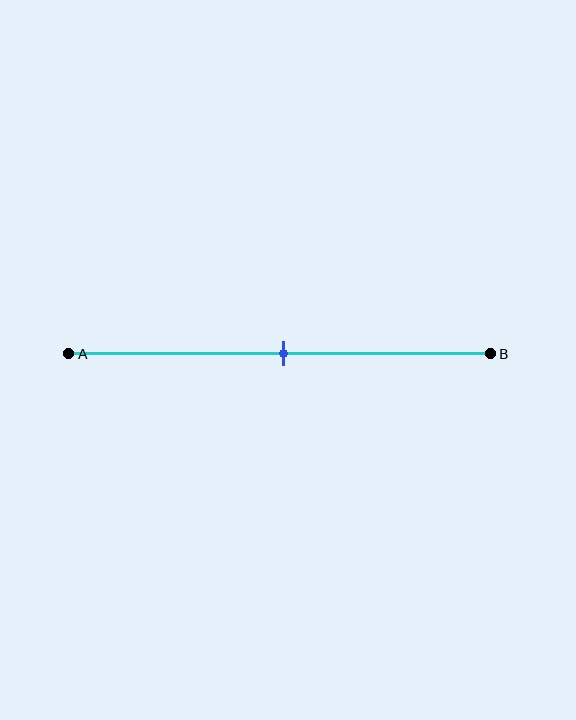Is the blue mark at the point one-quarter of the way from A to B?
No, the mark is at about 50% from A, not at the 25% one-quarter point.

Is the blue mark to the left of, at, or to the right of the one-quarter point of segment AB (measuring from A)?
The blue mark is to the right of the one-quarter point of segment AB.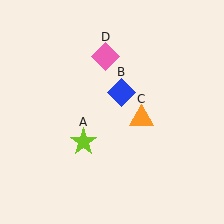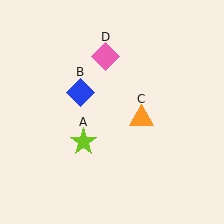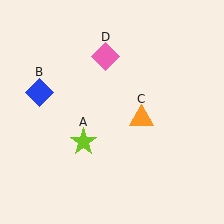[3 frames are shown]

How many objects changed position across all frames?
1 object changed position: blue diamond (object B).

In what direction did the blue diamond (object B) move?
The blue diamond (object B) moved left.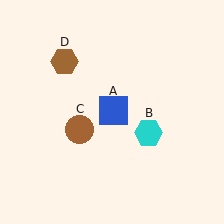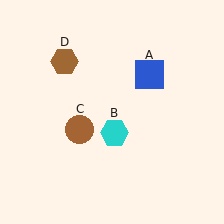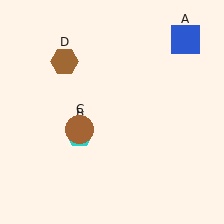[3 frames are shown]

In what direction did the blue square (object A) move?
The blue square (object A) moved up and to the right.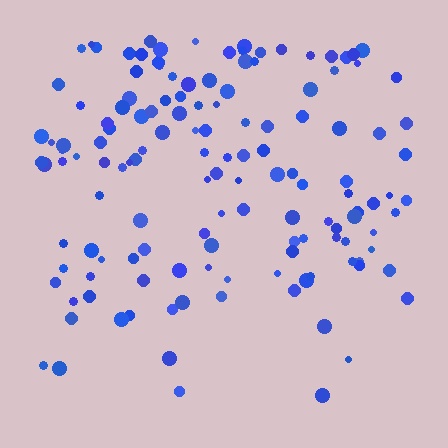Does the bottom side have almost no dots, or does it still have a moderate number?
Still a moderate number, just noticeably fewer than the top.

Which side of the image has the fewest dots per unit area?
The bottom.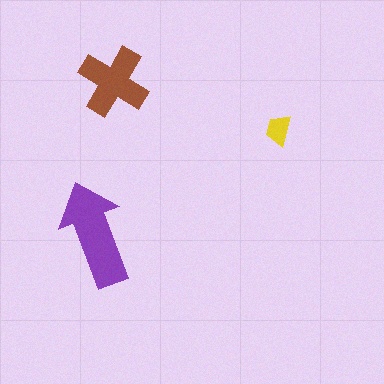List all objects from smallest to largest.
The yellow trapezoid, the brown cross, the purple arrow.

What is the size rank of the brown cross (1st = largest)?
2nd.